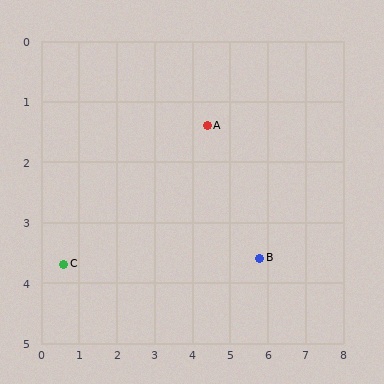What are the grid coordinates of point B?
Point B is at approximately (5.8, 3.6).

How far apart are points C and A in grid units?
Points C and A are about 4.4 grid units apart.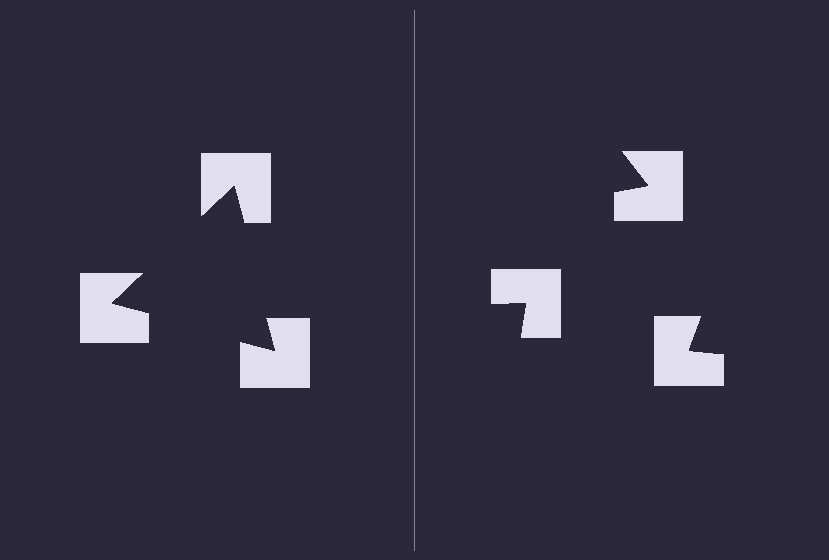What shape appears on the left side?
An illusory triangle.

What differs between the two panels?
The notched squares are positioned identically on both sides; only the wedge orientations differ. On the left they align to a triangle; on the right they are misaligned.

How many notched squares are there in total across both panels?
6 — 3 on each side.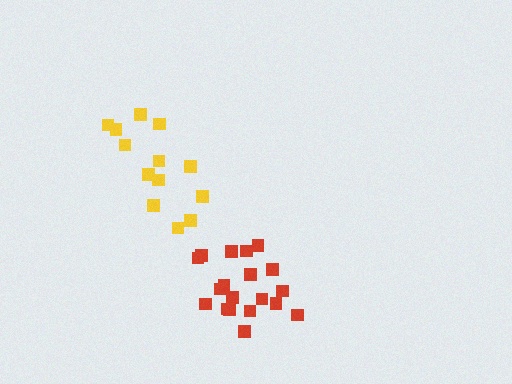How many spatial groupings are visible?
There are 2 spatial groupings.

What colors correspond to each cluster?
The clusters are colored: yellow, red.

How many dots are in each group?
Group 1: 14 dots, Group 2: 19 dots (33 total).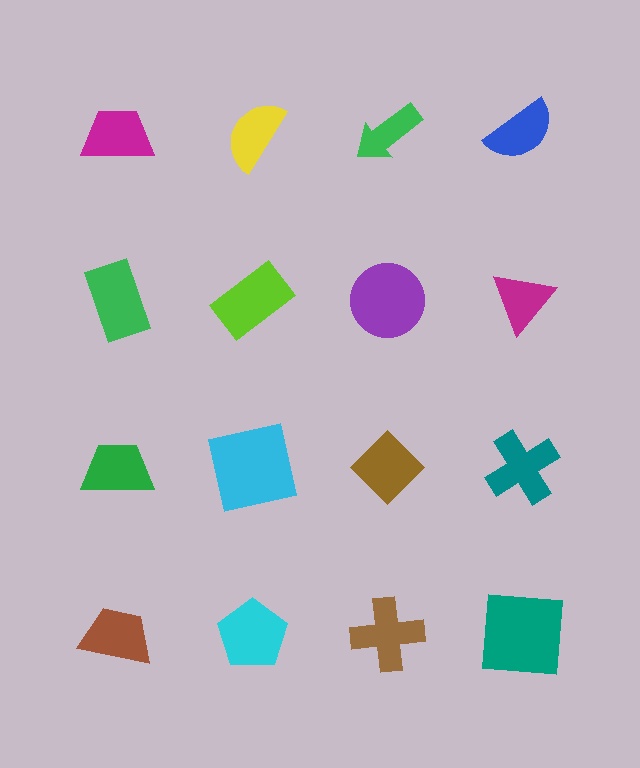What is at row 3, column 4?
A teal cross.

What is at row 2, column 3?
A purple circle.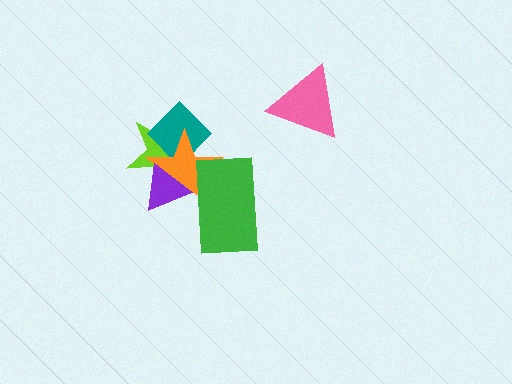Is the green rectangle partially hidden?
No, no other shape covers it.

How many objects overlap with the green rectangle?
2 objects overlap with the green rectangle.